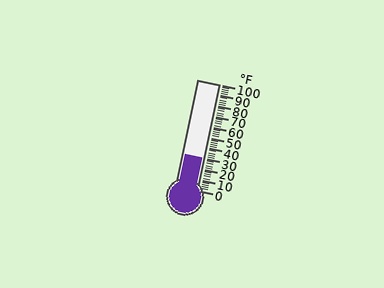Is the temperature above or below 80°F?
The temperature is below 80°F.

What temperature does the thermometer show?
The thermometer shows approximately 30°F.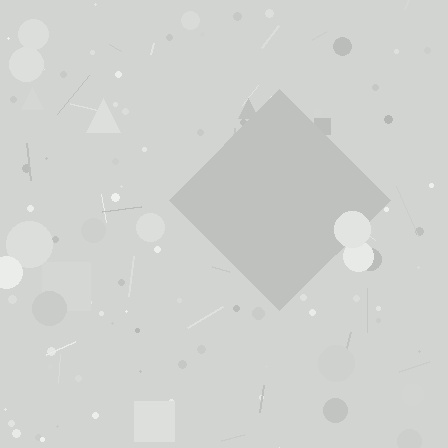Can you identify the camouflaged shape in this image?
The camouflaged shape is a diamond.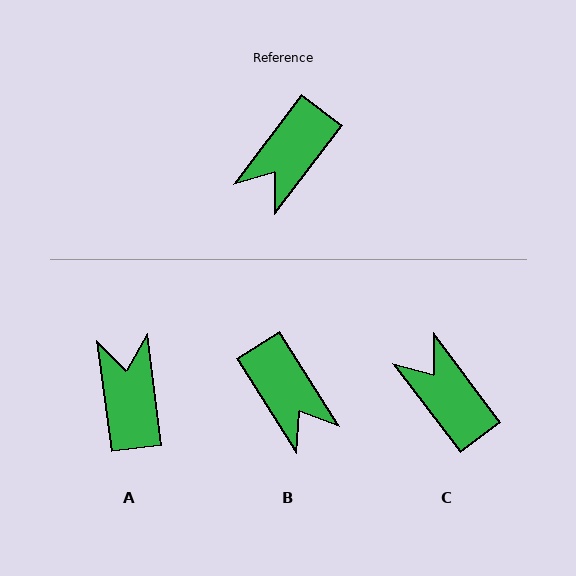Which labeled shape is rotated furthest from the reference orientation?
A, about 135 degrees away.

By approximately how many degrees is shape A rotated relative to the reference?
Approximately 135 degrees clockwise.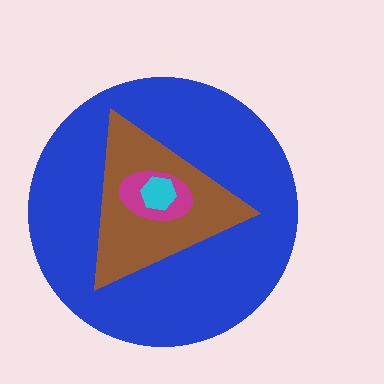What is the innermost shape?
The cyan hexagon.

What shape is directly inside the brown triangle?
The magenta ellipse.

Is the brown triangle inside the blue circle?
Yes.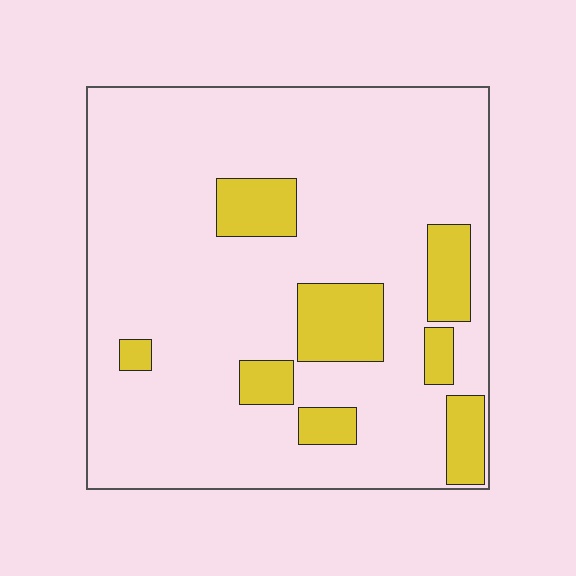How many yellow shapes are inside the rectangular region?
8.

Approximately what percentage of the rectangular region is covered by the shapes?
Approximately 15%.